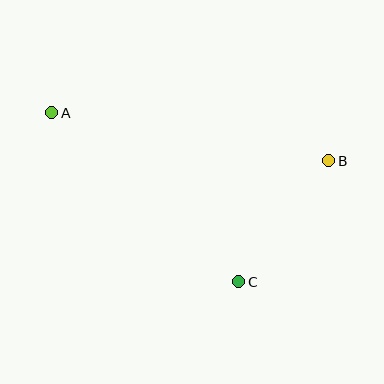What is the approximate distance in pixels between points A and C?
The distance between A and C is approximately 252 pixels.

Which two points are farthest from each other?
Points A and B are farthest from each other.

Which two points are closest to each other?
Points B and C are closest to each other.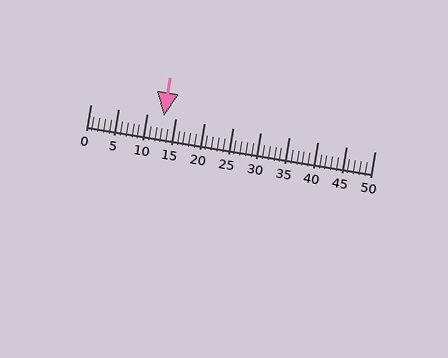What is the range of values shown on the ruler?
The ruler shows values from 0 to 50.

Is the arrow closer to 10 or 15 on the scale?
The arrow is closer to 15.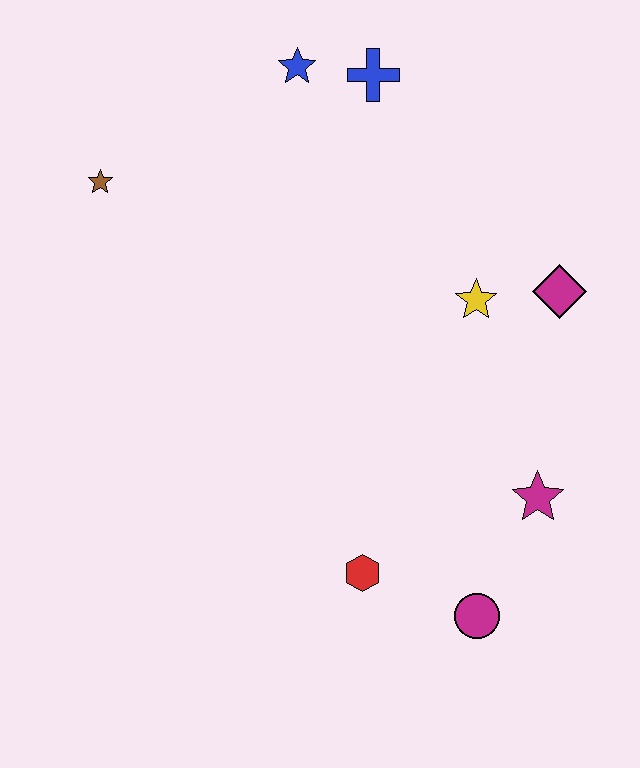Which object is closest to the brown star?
The blue star is closest to the brown star.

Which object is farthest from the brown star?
The magenta circle is farthest from the brown star.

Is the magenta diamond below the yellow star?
No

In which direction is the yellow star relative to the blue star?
The yellow star is below the blue star.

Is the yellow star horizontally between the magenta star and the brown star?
Yes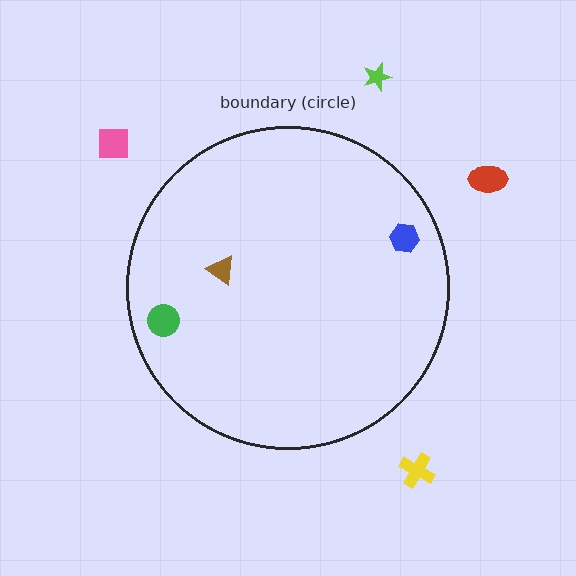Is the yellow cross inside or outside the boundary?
Outside.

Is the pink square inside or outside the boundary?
Outside.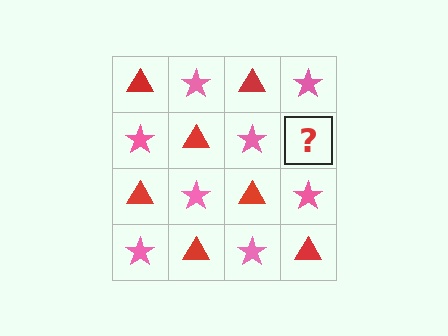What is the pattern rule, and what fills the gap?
The rule is that it alternates red triangle and pink star in a checkerboard pattern. The gap should be filled with a red triangle.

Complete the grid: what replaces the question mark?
The question mark should be replaced with a red triangle.